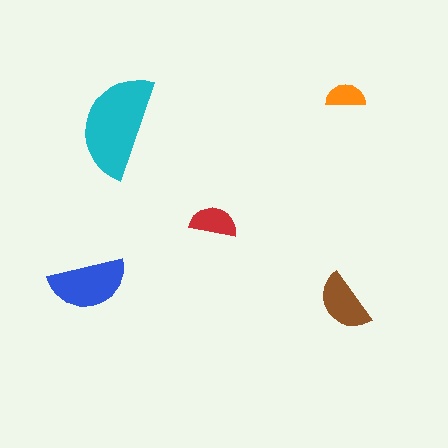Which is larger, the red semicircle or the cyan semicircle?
The cyan one.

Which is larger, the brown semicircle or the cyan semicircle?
The cyan one.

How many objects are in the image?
There are 5 objects in the image.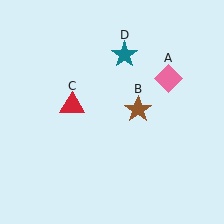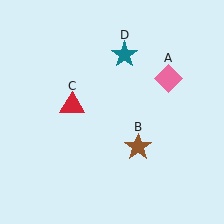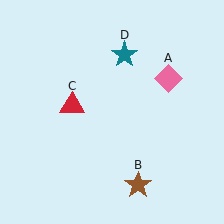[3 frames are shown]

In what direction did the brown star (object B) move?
The brown star (object B) moved down.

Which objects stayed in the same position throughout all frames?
Pink diamond (object A) and red triangle (object C) and teal star (object D) remained stationary.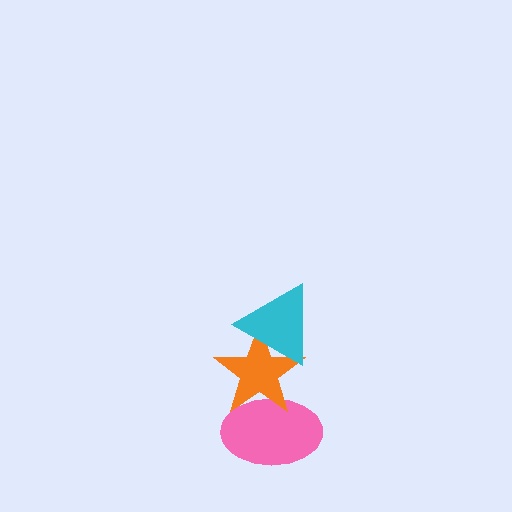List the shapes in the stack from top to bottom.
From top to bottom: the cyan triangle, the orange star, the pink ellipse.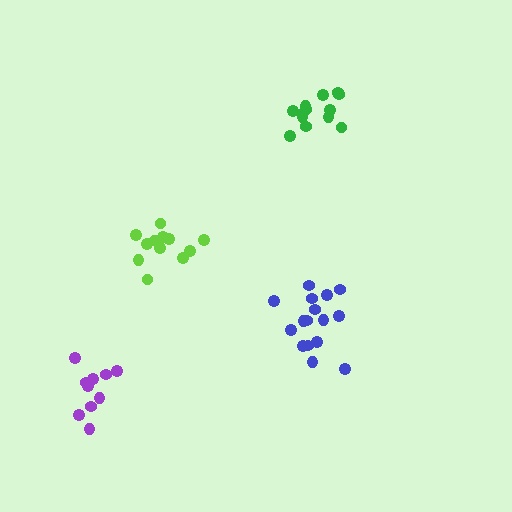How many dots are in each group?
Group 1: 12 dots, Group 2: 13 dots, Group 3: 16 dots, Group 4: 10 dots (51 total).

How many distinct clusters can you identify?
There are 4 distinct clusters.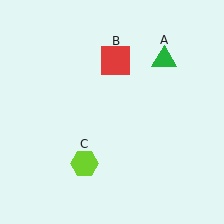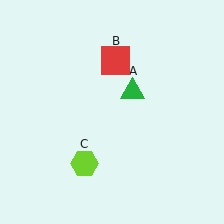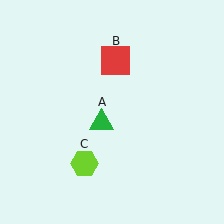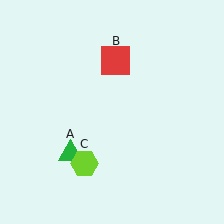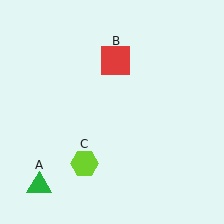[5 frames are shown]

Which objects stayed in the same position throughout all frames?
Red square (object B) and lime hexagon (object C) remained stationary.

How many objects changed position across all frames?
1 object changed position: green triangle (object A).